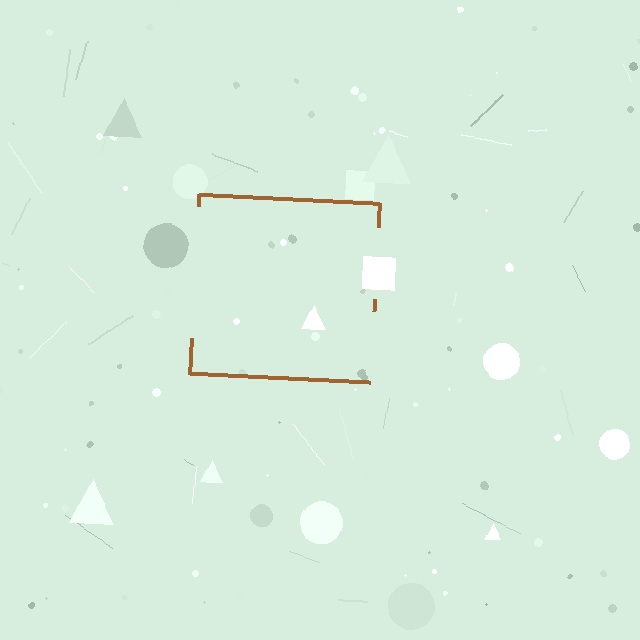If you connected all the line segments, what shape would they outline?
They would outline a square.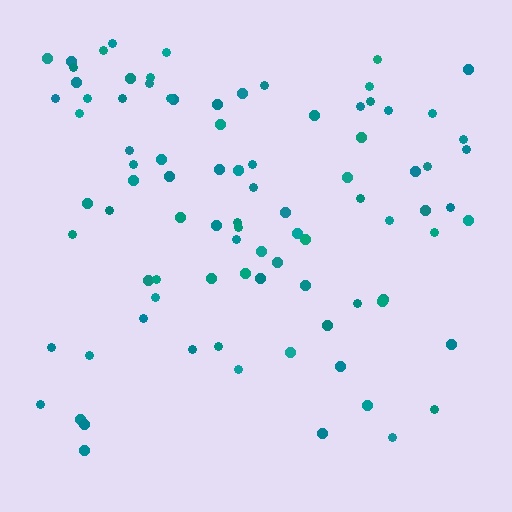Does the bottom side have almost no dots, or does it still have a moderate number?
Still a moderate number, just noticeably fewer than the top.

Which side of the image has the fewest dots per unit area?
The bottom.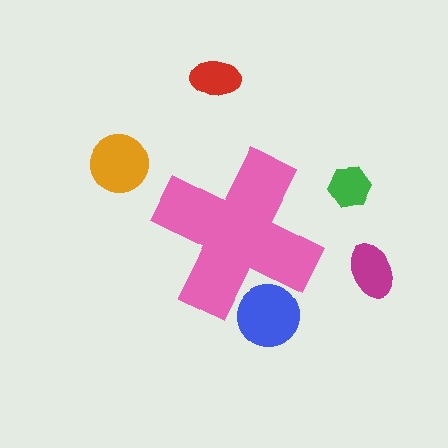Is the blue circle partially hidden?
Yes, the blue circle is partially hidden behind the pink cross.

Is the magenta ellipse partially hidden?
No, the magenta ellipse is fully visible.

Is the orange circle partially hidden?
No, the orange circle is fully visible.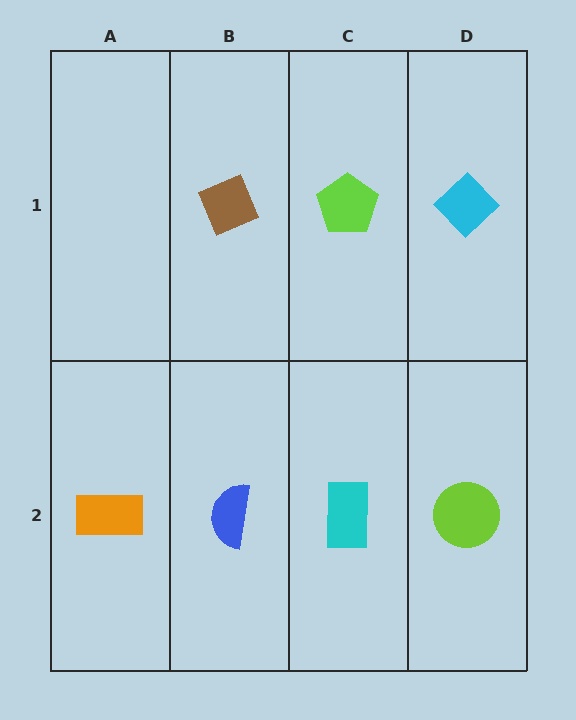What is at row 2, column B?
A blue semicircle.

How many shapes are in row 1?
3 shapes.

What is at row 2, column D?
A lime circle.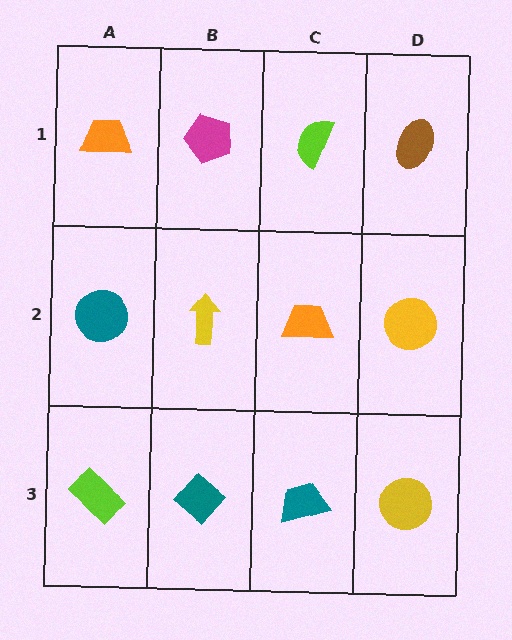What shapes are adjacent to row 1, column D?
A yellow circle (row 2, column D), a lime semicircle (row 1, column C).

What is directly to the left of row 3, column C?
A teal diamond.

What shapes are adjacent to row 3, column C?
An orange trapezoid (row 2, column C), a teal diamond (row 3, column B), a yellow circle (row 3, column D).